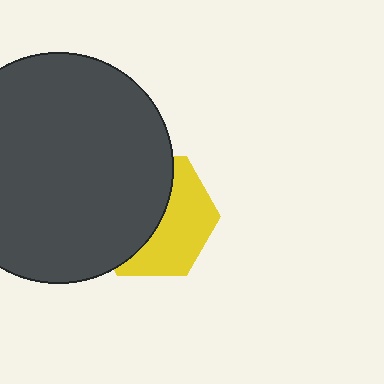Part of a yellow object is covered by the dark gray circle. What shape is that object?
It is a hexagon.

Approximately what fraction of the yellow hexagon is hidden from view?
Roughly 54% of the yellow hexagon is hidden behind the dark gray circle.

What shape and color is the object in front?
The object in front is a dark gray circle.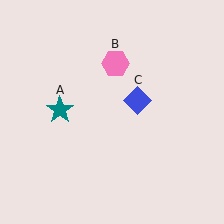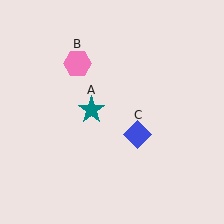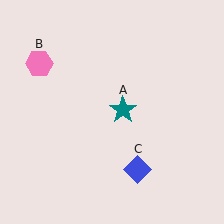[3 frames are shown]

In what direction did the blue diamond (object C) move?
The blue diamond (object C) moved down.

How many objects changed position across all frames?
3 objects changed position: teal star (object A), pink hexagon (object B), blue diamond (object C).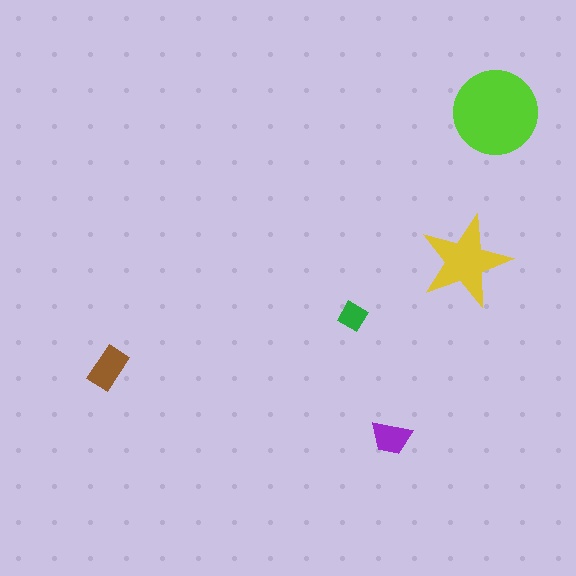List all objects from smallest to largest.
The green diamond, the purple trapezoid, the brown rectangle, the yellow star, the lime circle.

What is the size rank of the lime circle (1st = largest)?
1st.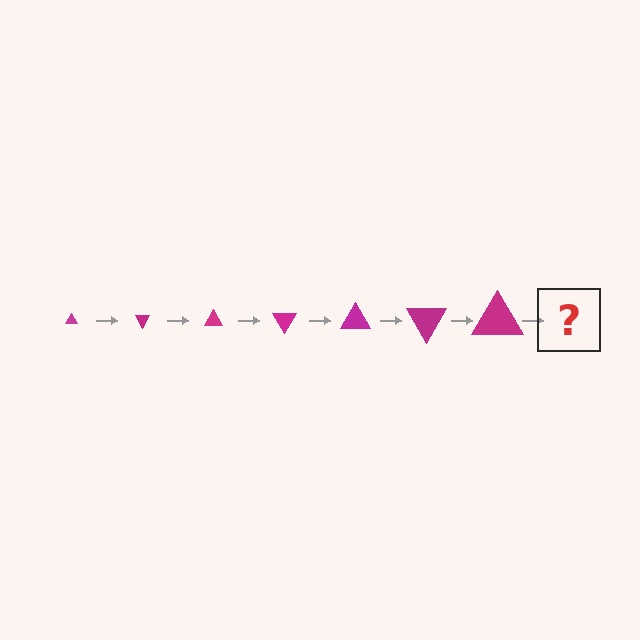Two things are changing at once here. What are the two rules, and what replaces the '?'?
The two rules are that the triangle grows larger each step and it rotates 60 degrees each step. The '?' should be a triangle, larger than the previous one and rotated 420 degrees from the start.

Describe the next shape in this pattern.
It should be a triangle, larger than the previous one and rotated 420 degrees from the start.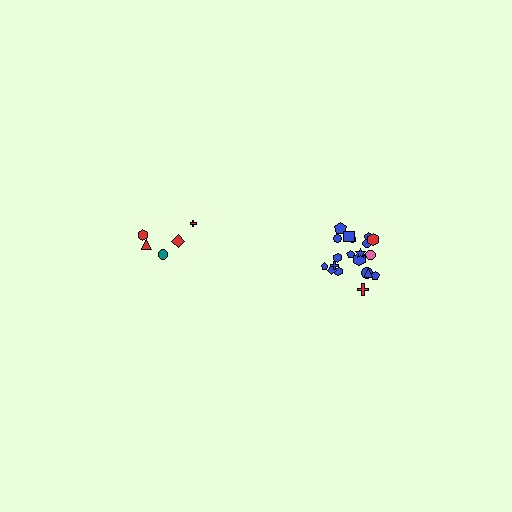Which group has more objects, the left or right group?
The right group.